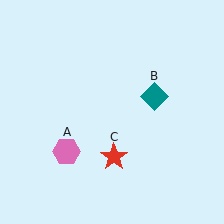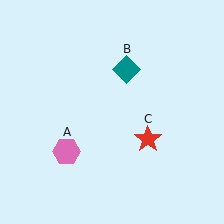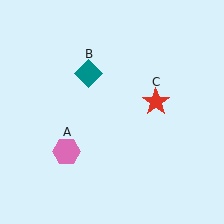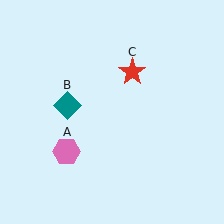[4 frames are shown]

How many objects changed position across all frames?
2 objects changed position: teal diamond (object B), red star (object C).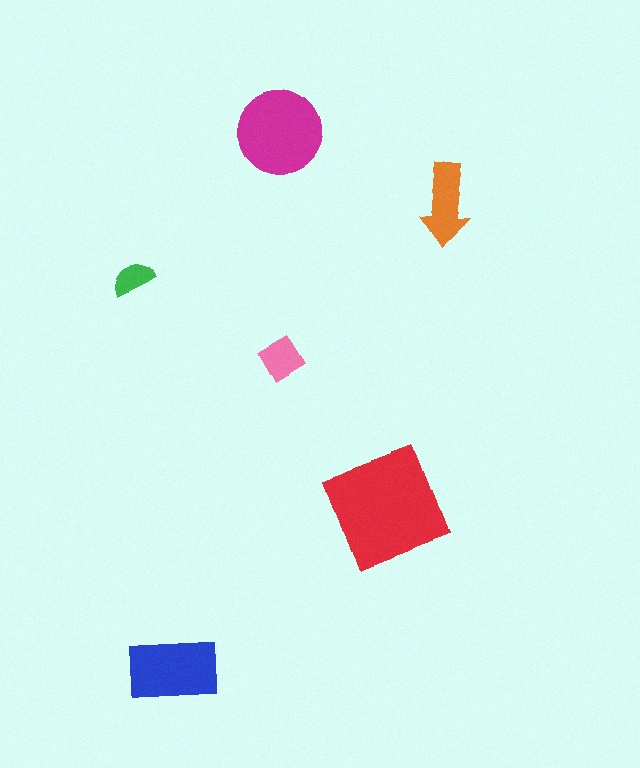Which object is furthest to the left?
The green semicircle is leftmost.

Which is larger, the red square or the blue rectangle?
The red square.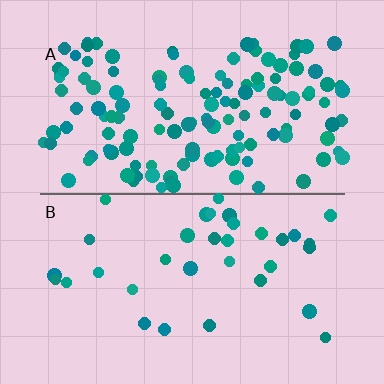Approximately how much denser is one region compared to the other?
Approximately 3.8× — region A over region B.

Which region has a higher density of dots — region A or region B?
A (the top).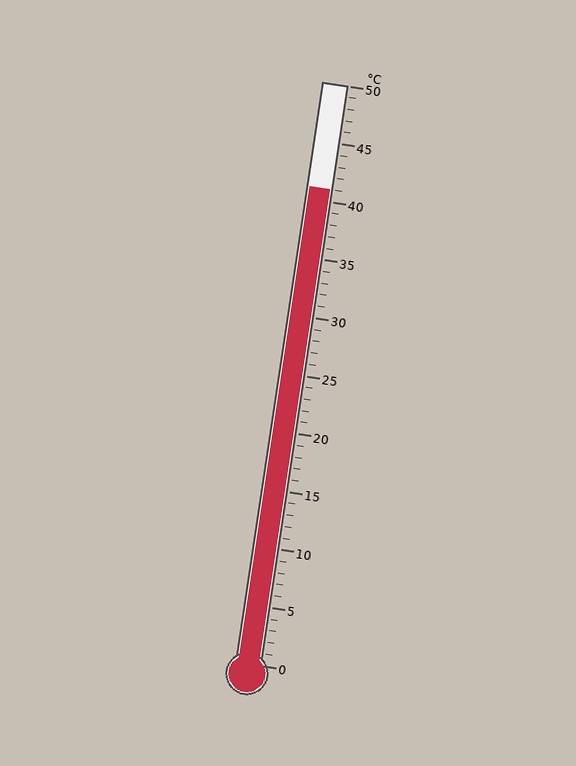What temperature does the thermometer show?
The thermometer shows approximately 41°C.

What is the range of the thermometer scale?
The thermometer scale ranges from 0°C to 50°C.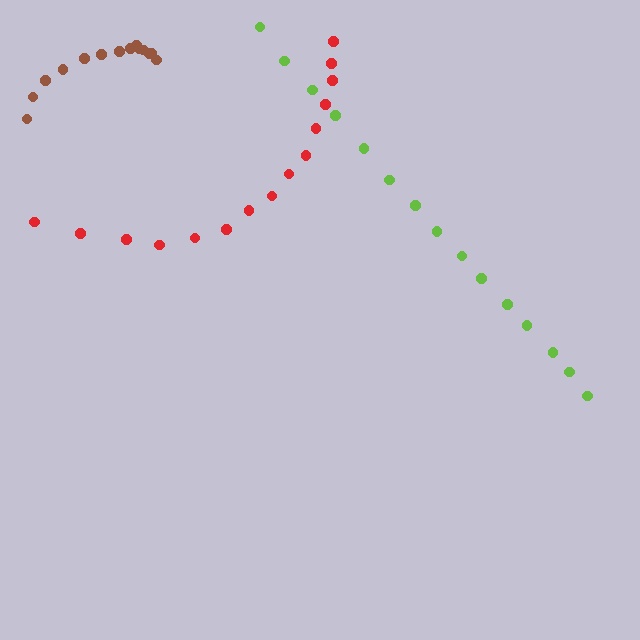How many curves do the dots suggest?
There are 3 distinct paths.